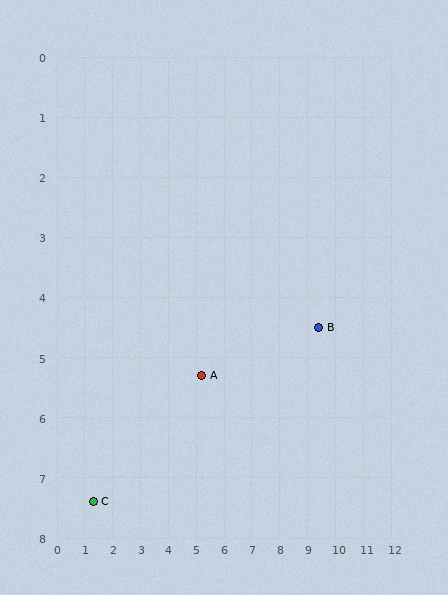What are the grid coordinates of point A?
Point A is at approximately (5.2, 5.3).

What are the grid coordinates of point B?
Point B is at approximately (9.4, 4.5).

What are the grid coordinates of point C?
Point C is at approximately (1.3, 7.4).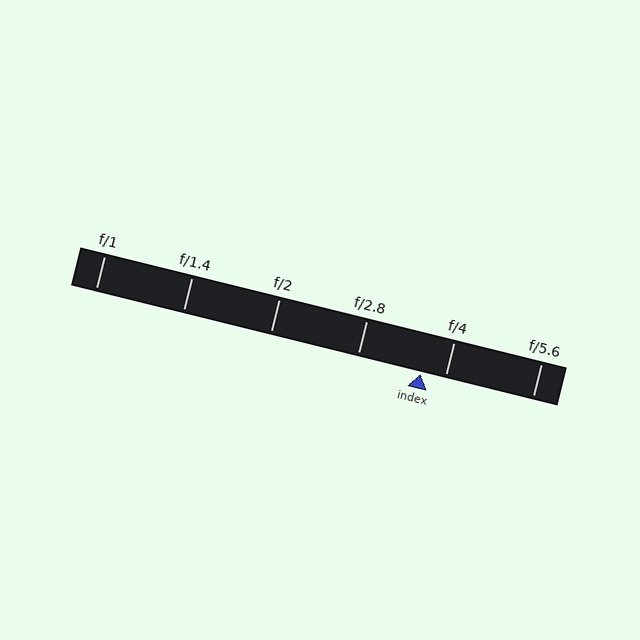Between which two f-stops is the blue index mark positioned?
The index mark is between f/2.8 and f/4.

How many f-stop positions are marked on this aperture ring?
There are 6 f-stop positions marked.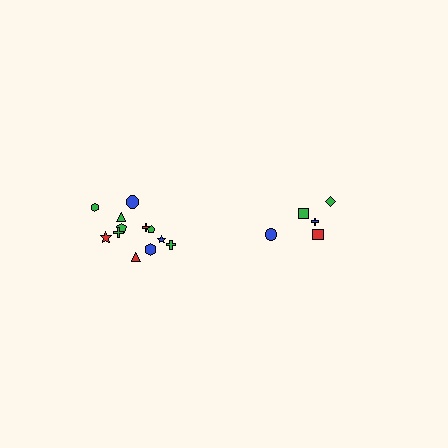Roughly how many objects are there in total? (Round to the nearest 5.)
Roughly 15 objects in total.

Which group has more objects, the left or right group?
The left group.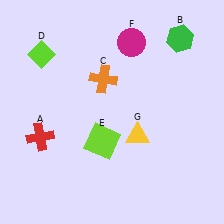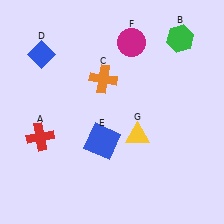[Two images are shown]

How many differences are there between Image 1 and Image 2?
There are 2 differences between the two images.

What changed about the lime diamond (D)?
In Image 1, D is lime. In Image 2, it changed to blue.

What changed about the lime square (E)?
In Image 1, E is lime. In Image 2, it changed to blue.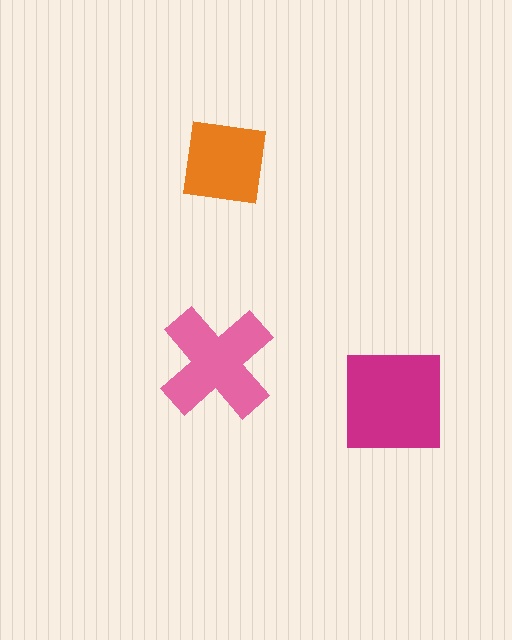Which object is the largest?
The magenta square.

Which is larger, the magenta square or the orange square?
The magenta square.